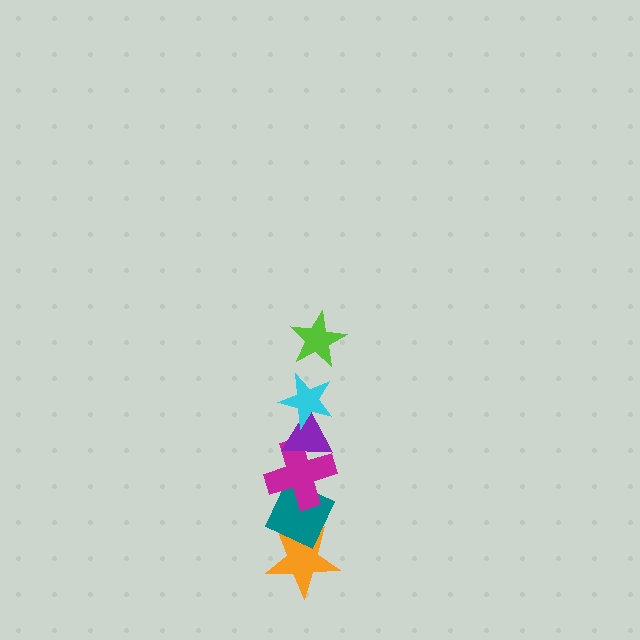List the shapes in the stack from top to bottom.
From top to bottom: the lime star, the cyan star, the purple triangle, the magenta cross, the teal diamond, the orange star.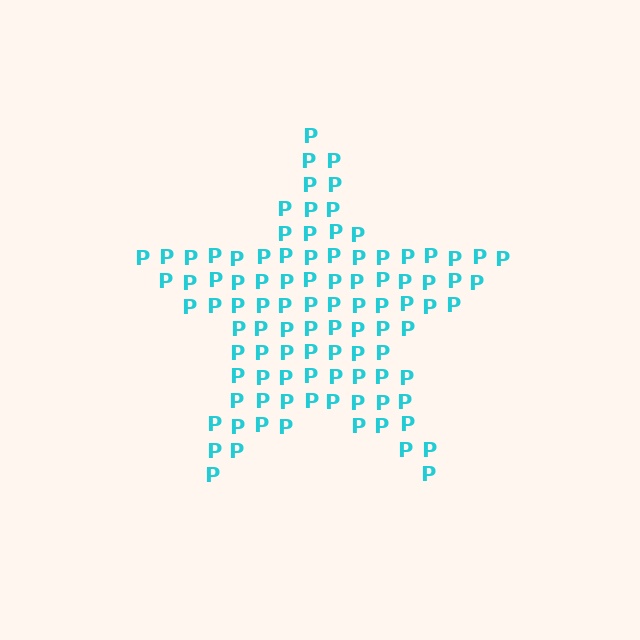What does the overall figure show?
The overall figure shows a star.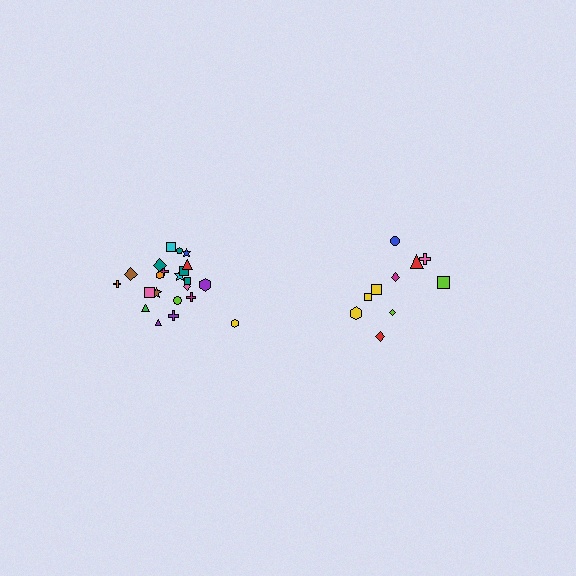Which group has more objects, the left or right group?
The left group.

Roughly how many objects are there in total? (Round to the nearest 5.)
Roughly 30 objects in total.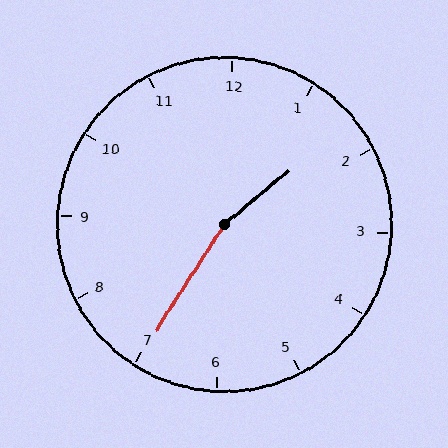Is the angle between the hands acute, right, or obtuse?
It is obtuse.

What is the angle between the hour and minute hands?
Approximately 162 degrees.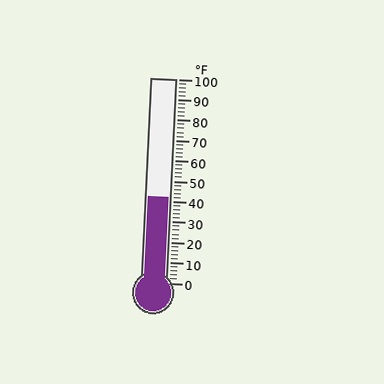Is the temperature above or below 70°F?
The temperature is below 70°F.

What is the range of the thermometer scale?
The thermometer scale ranges from 0°F to 100°F.